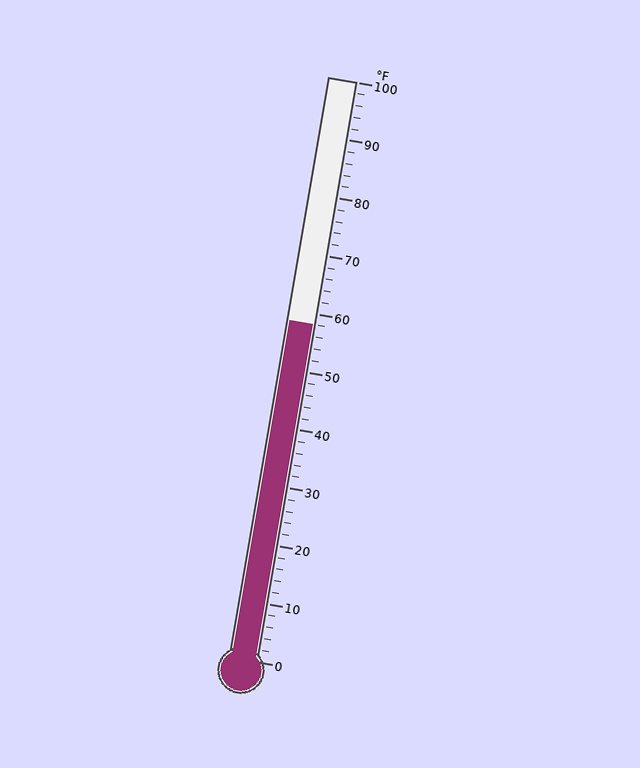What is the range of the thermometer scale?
The thermometer scale ranges from 0°F to 100°F.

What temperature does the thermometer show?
The thermometer shows approximately 58°F.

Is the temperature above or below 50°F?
The temperature is above 50°F.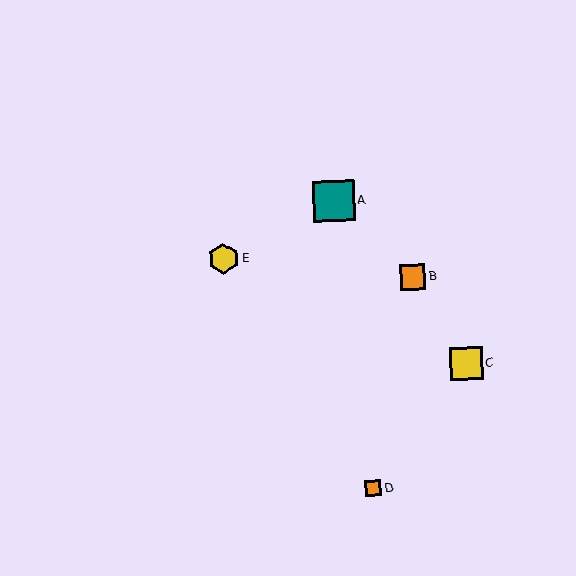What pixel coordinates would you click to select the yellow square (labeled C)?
Click at (466, 364) to select the yellow square C.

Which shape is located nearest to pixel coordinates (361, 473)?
The orange square (labeled D) at (373, 488) is nearest to that location.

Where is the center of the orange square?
The center of the orange square is at (373, 488).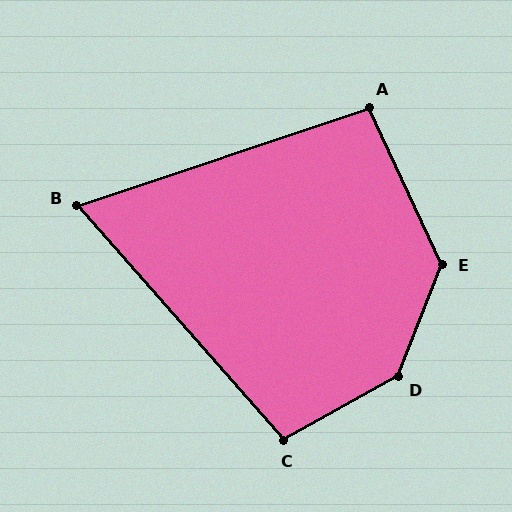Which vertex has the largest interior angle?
D, at approximately 141 degrees.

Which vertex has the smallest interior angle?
B, at approximately 67 degrees.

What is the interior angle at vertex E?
Approximately 134 degrees (obtuse).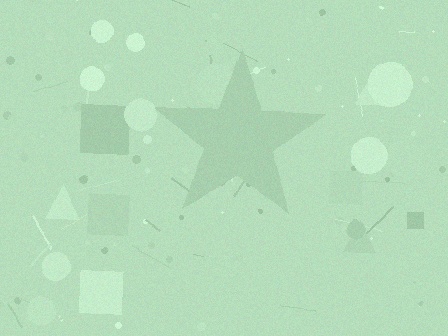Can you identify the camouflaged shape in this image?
The camouflaged shape is a star.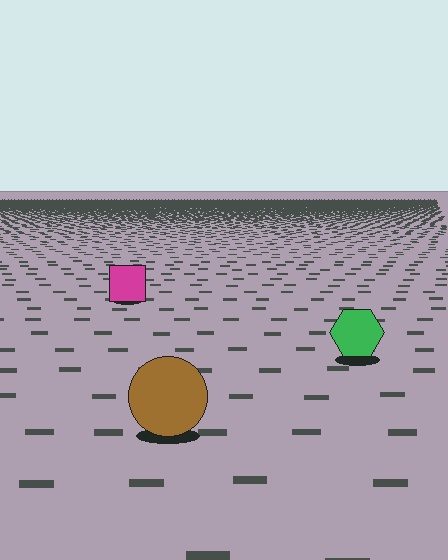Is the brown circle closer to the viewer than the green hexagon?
Yes. The brown circle is closer — you can tell from the texture gradient: the ground texture is coarser near it.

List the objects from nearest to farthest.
From nearest to farthest: the brown circle, the green hexagon, the magenta square.